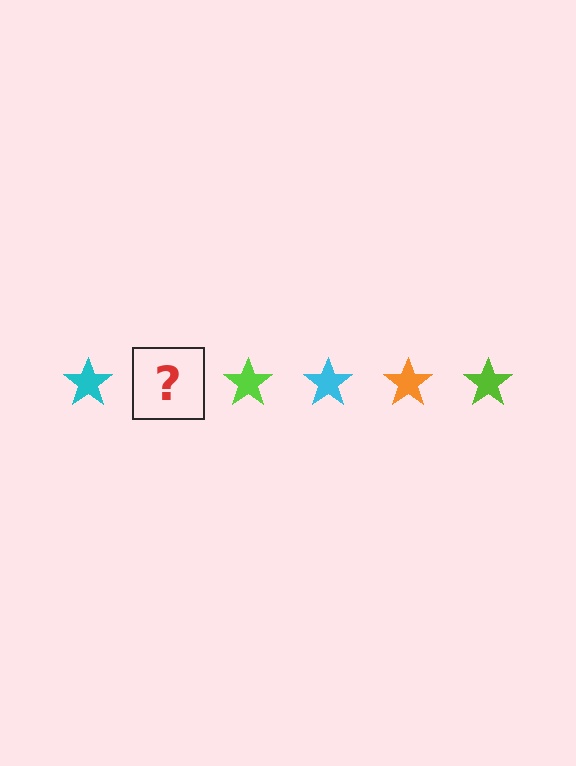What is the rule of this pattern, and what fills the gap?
The rule is that the pattern cycles through cyan, orange, lime stars. The gap should be filled with an orange star.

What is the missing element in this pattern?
The missing element is an orange star.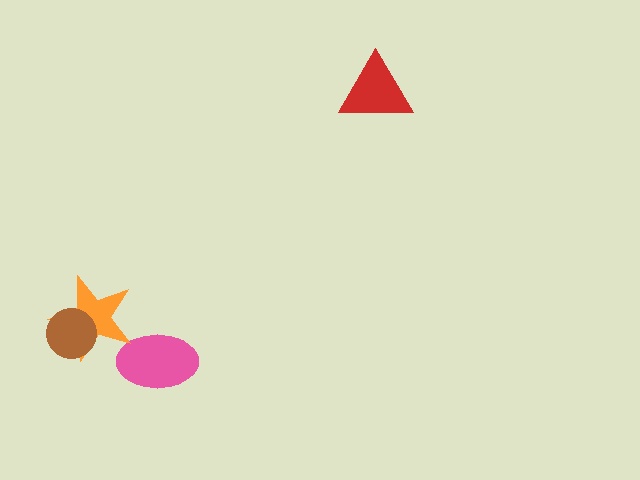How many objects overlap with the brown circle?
1 object overlaps with the brown circle.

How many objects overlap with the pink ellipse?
0 objects overlap with the pink ellipse.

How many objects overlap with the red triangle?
0 objects overlap with the red triangle.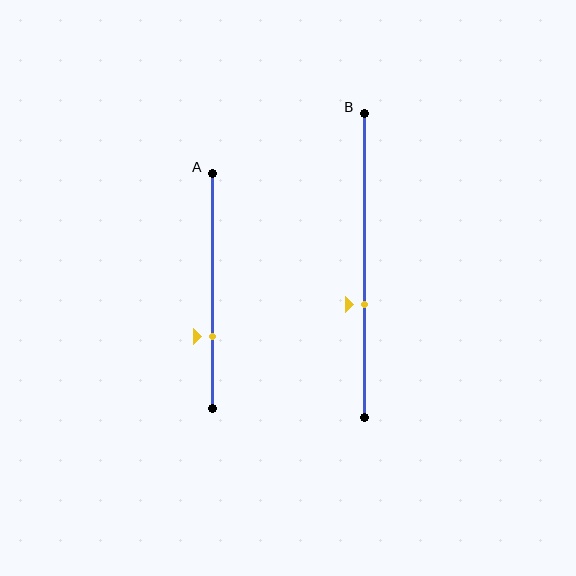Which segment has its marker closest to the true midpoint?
Segment B has its marker closest to the true midpoint.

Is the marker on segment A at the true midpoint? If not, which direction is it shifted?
No, the marker on segment A is shifted downward by about 19% of the segment length.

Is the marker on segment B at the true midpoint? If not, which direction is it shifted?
No, the marker on segment B is shifted downward by about 13% of the segment length.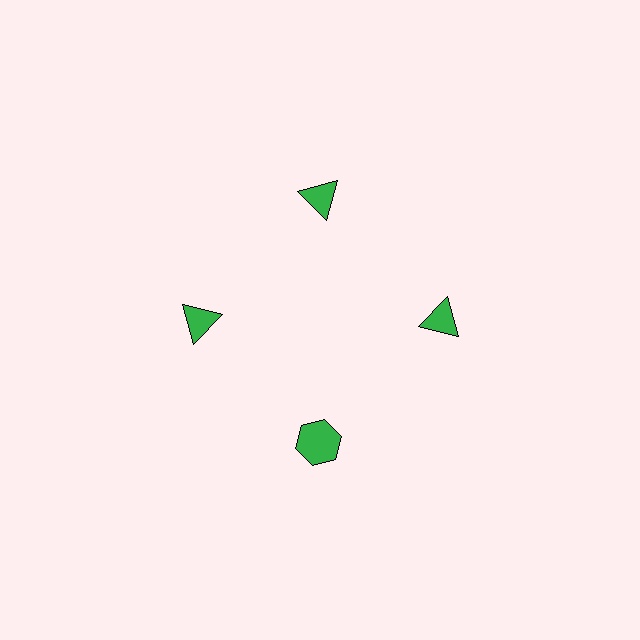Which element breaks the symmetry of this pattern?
The green hexagon at roughly the 6 o'clock position breaks the symmetry. All other shapes are green triangles.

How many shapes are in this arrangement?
There are 4 shapes arranged in a ring pattern.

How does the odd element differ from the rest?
It has a different shape: hexagon instead of triangle.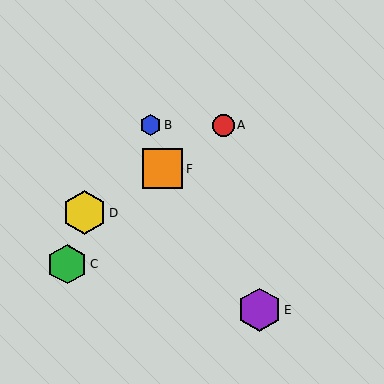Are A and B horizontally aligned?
Yes, both are at y≈125.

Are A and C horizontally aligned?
No, A is at y≈125 and C is at y≈264.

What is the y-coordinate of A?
Object A is at y≈125.